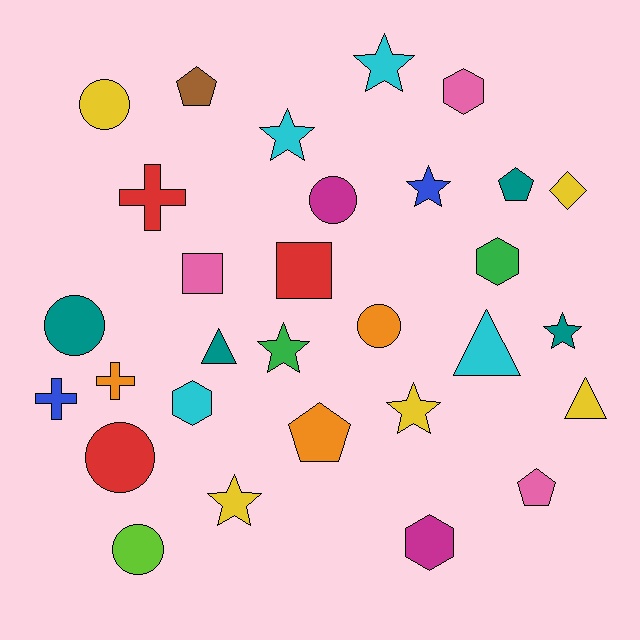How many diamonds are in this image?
There is 1 diamond.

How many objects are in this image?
There are 30 objects.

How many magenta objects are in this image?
There are 2 magenta objects.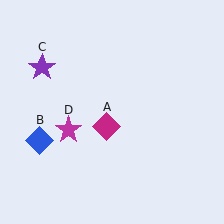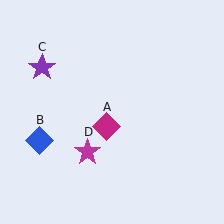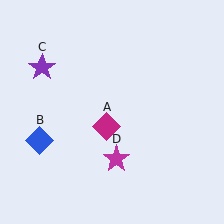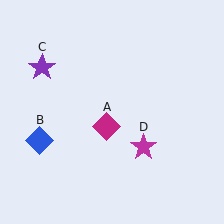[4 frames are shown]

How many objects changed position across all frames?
1 object changed position: magenta star (object D).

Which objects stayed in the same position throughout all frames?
Magenta diamond (object A) and blue diamond (object B) and purple star (object C) remained stationary.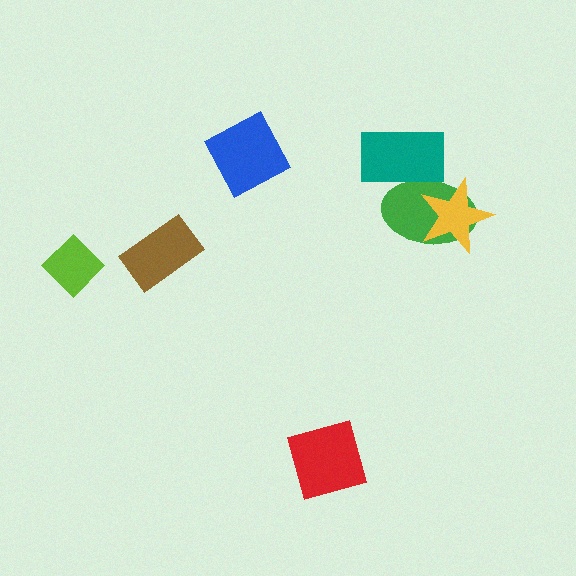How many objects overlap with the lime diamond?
0 objects overlap with the lime diamond.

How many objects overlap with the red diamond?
0 objects overlap with the red diamond.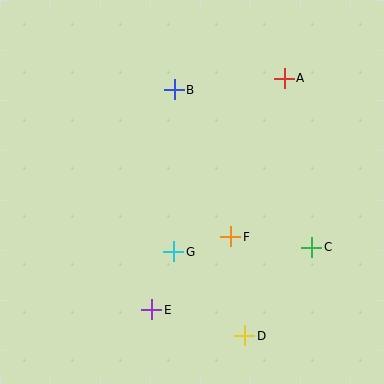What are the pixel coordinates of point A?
Point A is at (284, 78).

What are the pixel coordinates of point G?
Point G is at (174, 252).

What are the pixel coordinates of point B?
Point B is at (174, 90).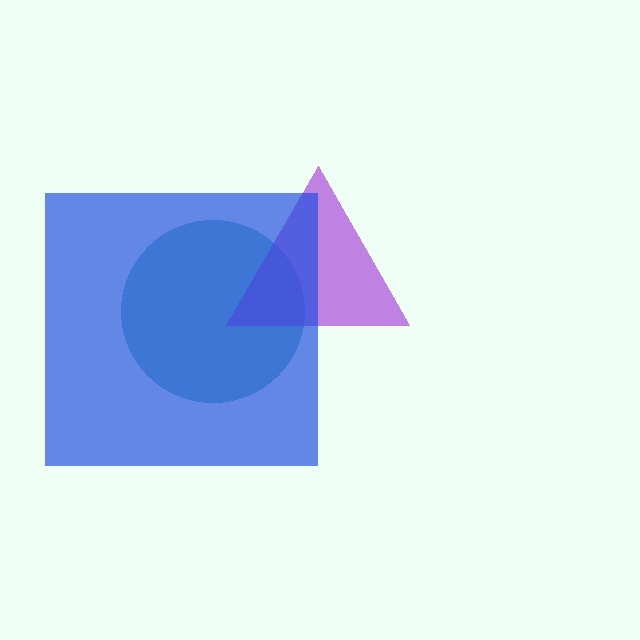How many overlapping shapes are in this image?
There are 3 overlapping shapes in the image.